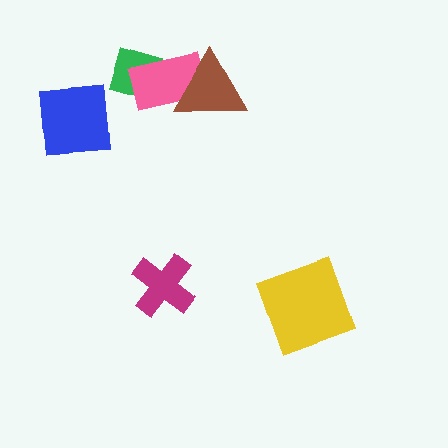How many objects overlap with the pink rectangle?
2 objects overlap with the pink rectangle.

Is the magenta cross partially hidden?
No, no other shape covers it.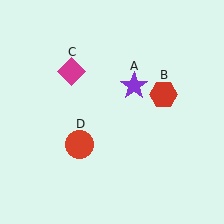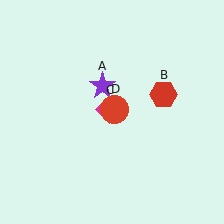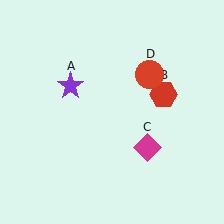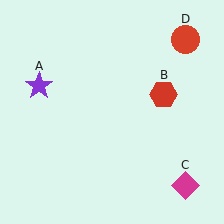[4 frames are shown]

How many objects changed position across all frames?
3 objects changed position: purple star (object A), magenta diamond (object C), red circle (object D).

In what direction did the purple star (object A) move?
The purple star (object A) moved left.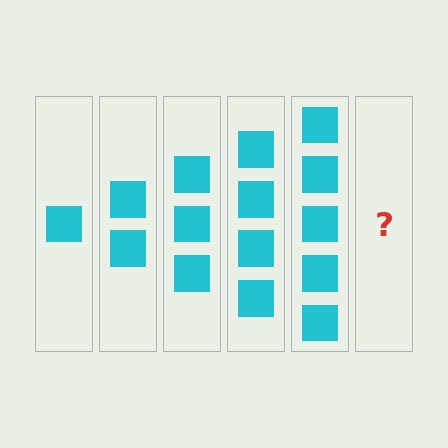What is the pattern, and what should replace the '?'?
The pattern is that each step adds one more square. The '?' should be 6 squares.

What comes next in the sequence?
The next element should be 6 squares.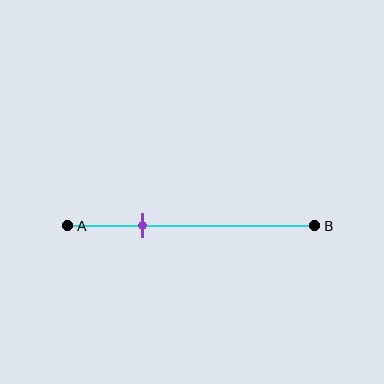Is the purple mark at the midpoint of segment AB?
No, the mark is at about 30% from A, not at the 50% midpoint.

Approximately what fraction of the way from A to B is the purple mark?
The purple mark is approximately 30% of the way from A to B.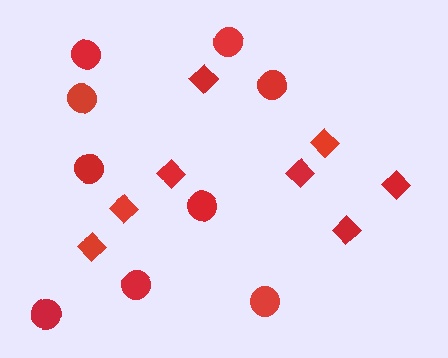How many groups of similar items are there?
There are 2 groups: one group of diamonds (8) and one group of circles (9).